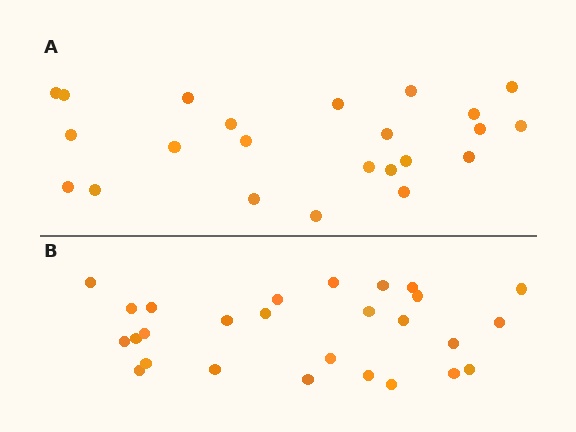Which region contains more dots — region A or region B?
Region B (the bottom region) has more dots.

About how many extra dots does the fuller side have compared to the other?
Region B has about 4 more dots than region A.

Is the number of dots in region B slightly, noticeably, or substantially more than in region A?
Region B has only slightly more — the two regions are fairly close. The ratio is roughly 1.2 to 1.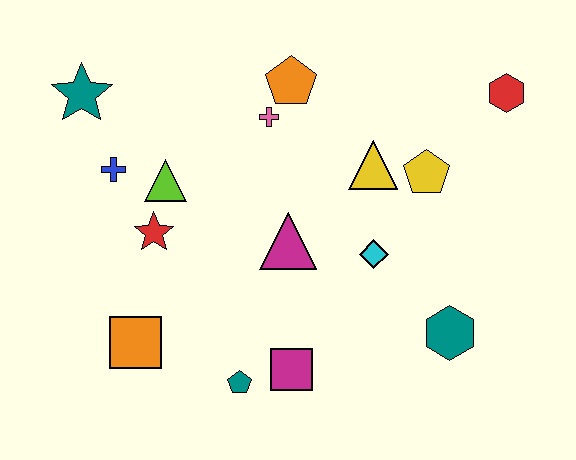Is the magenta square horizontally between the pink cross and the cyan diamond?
Yes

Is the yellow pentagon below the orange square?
No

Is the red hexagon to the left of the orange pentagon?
No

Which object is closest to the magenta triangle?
The cyan diamond is closest to the magenta triangle.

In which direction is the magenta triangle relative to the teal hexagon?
The magenta triangle is to the left of the teal hexagon.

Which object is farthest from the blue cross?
The red hexagon is farthest from the blue cross.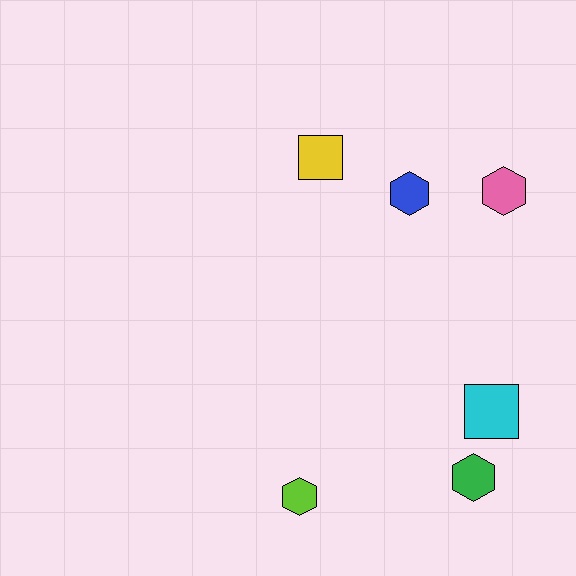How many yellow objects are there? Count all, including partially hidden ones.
There is 1 yellow object.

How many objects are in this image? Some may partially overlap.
There are 6 objects.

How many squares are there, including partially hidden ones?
There are 2 squares.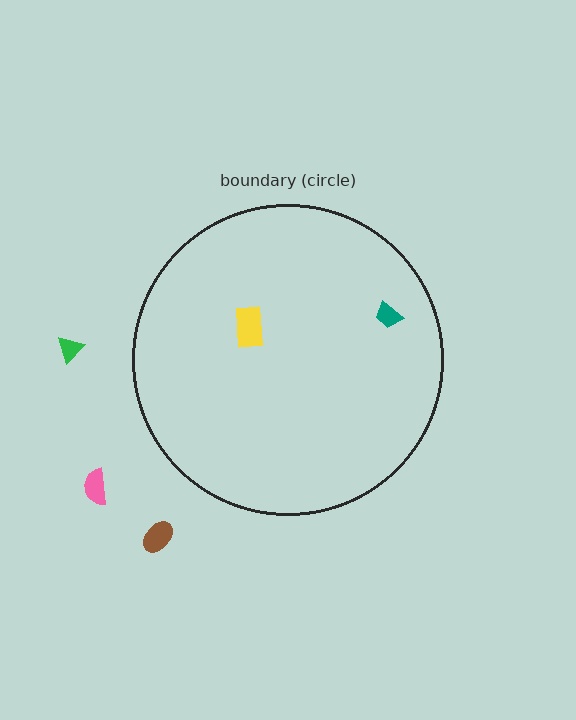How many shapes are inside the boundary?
2 inside, 3 outside.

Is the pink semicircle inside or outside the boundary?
Outside.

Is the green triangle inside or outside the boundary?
Outside.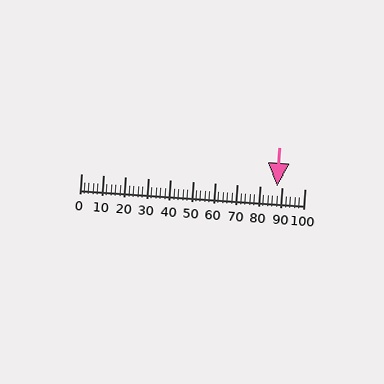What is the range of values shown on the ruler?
The ruler shows values from 0 to 100.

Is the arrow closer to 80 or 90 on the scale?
The arrow is closer to 90.